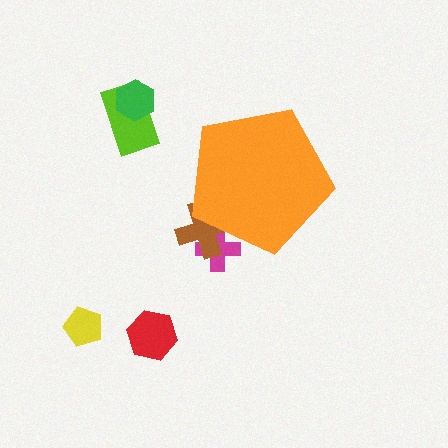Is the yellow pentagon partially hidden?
No, the yellow pentagon is fully visible.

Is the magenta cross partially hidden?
Yes, the magenta cross is partially hidden behind the orange pentagon.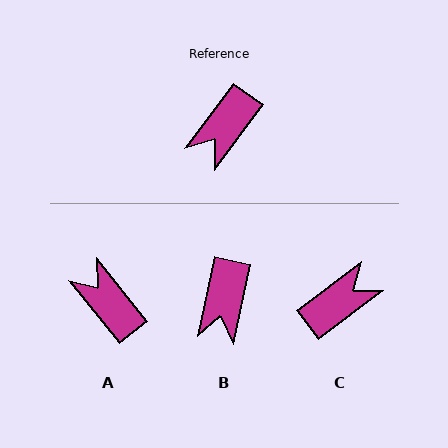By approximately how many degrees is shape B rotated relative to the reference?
Approximately 24 degrees counter-clockwise.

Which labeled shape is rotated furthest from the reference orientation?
C, about 163 degrees away.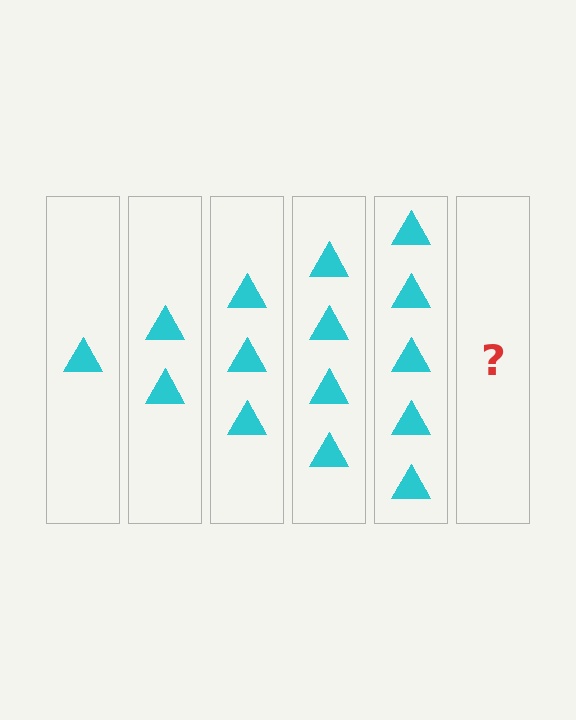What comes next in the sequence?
The next element should be 6 triangles.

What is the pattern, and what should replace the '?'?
The pattern is that each step adds one more triangle. The '?' should be 6 triangles.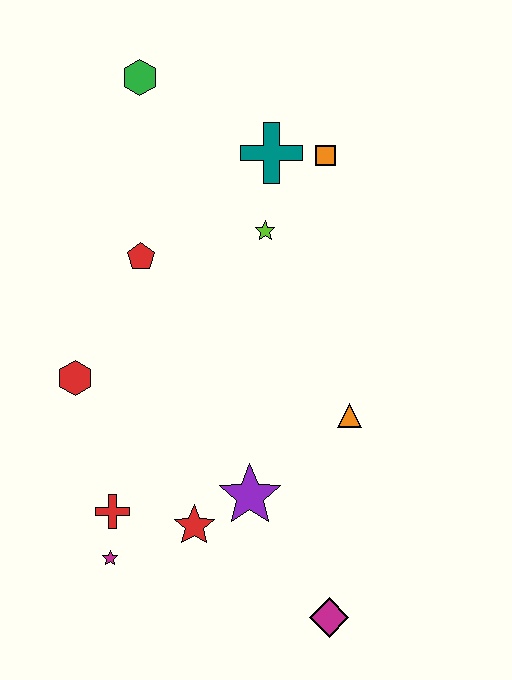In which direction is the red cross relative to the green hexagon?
The red cross is below the green hexagon.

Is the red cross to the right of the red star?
No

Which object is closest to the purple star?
The red star is closest to the purple star.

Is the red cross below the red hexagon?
Yes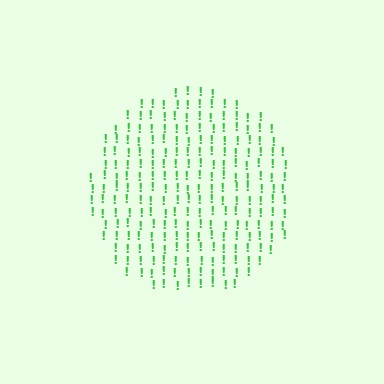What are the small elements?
The small elements are exclamation marks.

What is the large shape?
The large shape is a circle.